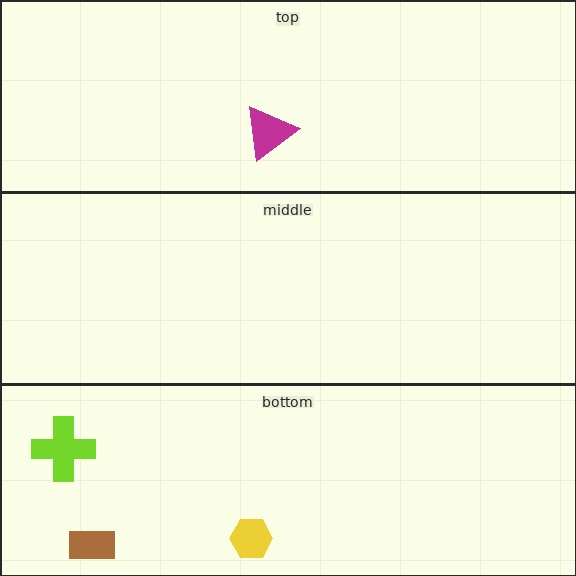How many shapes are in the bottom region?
3.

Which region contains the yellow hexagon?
The bottom region.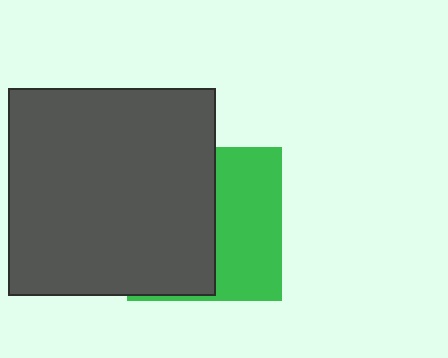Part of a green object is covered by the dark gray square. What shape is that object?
It is a square.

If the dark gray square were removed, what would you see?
You would see the complete green square.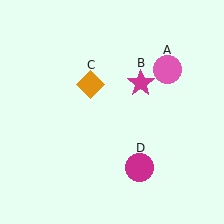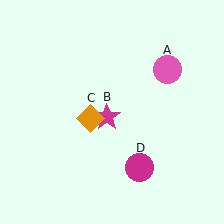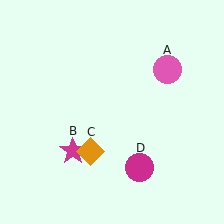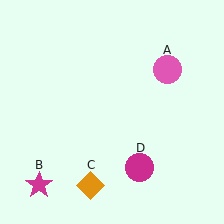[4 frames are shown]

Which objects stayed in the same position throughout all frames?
Pink circle (object A) and magenta circle (object D) remained stationary.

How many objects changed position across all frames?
2 objects changed position: magenta star (object B), orange diamond (object C).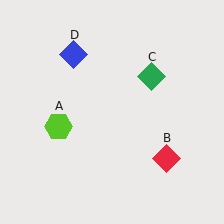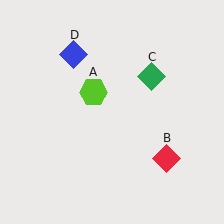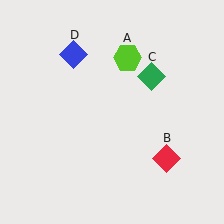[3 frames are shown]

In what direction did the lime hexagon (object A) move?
The lime hexagon (object A) moved up and to the right.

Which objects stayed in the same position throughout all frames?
Red diamond (object B) and green diamond (object C) and blue diamond (object D) remained stationary.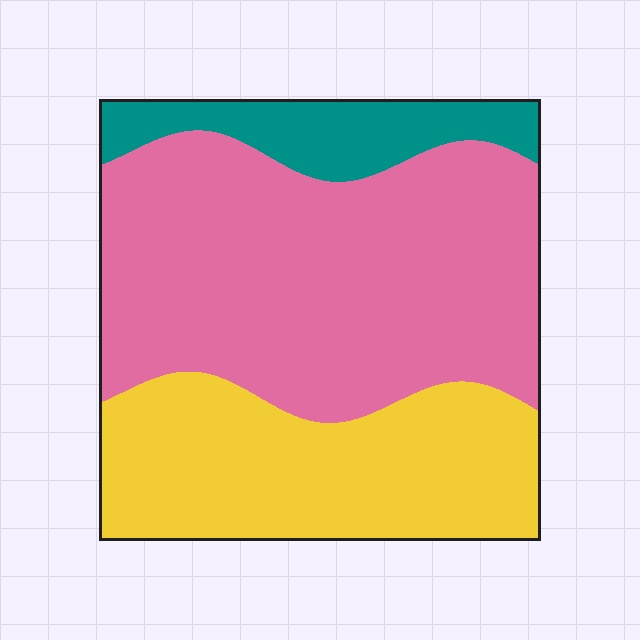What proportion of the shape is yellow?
Yellow covers 33% of the shape.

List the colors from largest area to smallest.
From largest to smallest: pink, yellow, teal.